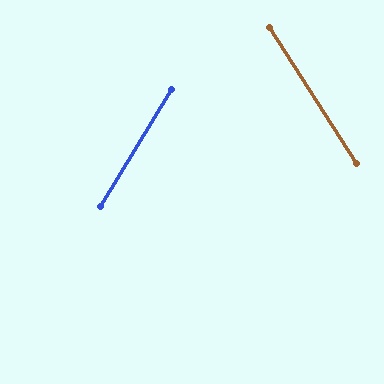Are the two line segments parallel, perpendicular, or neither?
Neither parallel nor perpendicular — they differ by about 64°.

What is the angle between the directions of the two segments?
Approximately 64 degrees.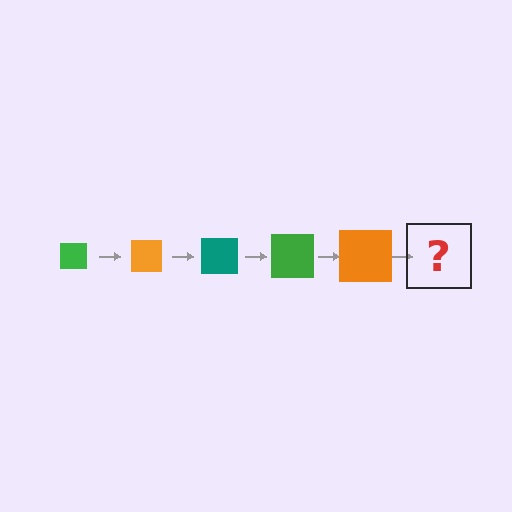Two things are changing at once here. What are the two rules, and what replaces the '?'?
The two rules are that the square grows larger each step and the color cycles through green, orange, and teal. The '?' should be a teal square, larger than the previous one.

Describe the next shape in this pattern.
It should be a teal square, larger than the previous one.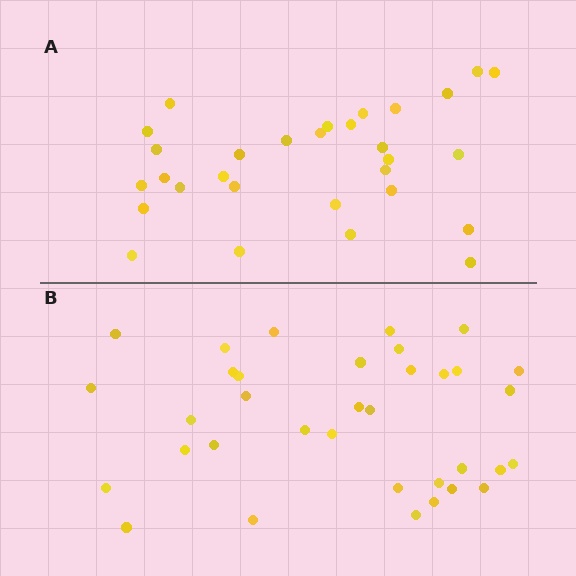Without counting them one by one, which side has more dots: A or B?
Region B (the bottom region) has more dots.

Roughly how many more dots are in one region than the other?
Region B has about 5 more dots than region A.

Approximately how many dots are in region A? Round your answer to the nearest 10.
About 30 dots.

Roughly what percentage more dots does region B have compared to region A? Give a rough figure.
About 15% more.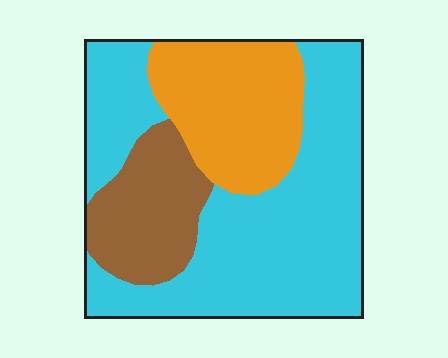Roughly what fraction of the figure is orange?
Orange takes up about one quarter (1/4) of the figure.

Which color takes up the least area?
Brown, at roughly 20%.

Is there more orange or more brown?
Orange.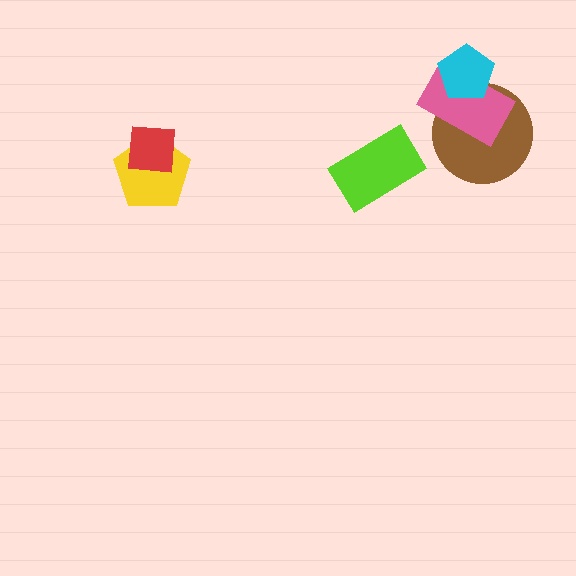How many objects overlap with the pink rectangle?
2 objects overlap with the pink rectangle.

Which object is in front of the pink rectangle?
The cyan pentagon is in front of the pink rectangle.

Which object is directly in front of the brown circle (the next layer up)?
The pink rectangle is directly in front of the brown circle.